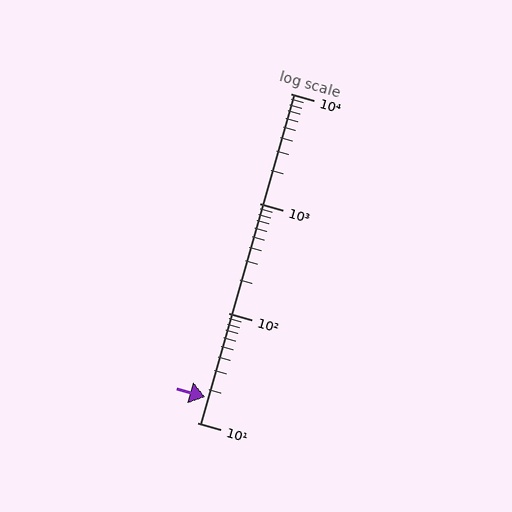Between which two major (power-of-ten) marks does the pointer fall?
The pointer is between 10 and 100.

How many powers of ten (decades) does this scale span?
The scale spans 3 decades, from 10 to 10000.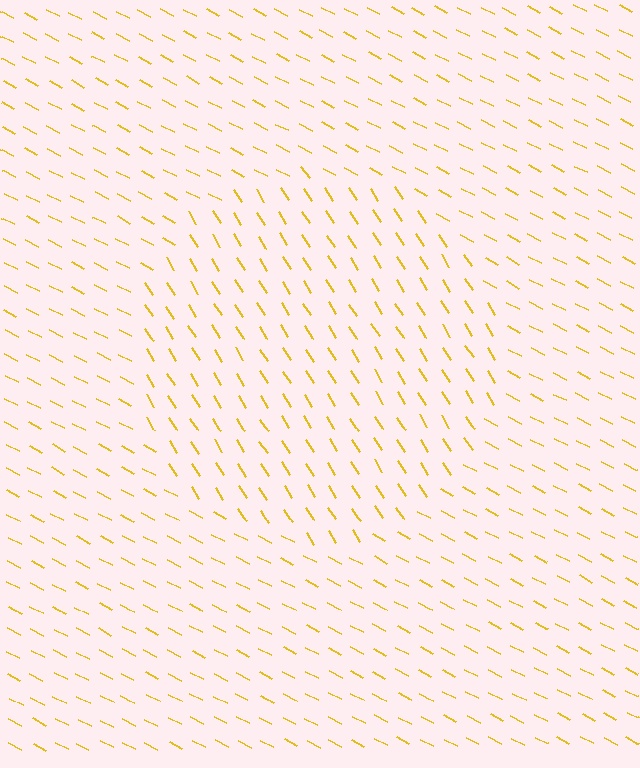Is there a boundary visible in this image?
Yes, there is a texture boundary formed by a change in line orientation.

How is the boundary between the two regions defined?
The boundary is defined purely by a change in line orientation (approximately 30 degrees difference). All lines are the same color and thickness.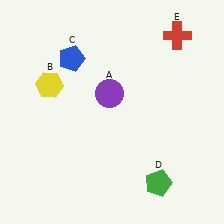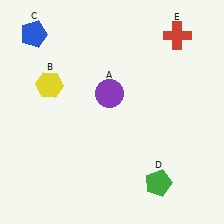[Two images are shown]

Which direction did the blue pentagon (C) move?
The blue pentagon (C) moved left.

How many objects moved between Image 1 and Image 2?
1 object moved between the two images.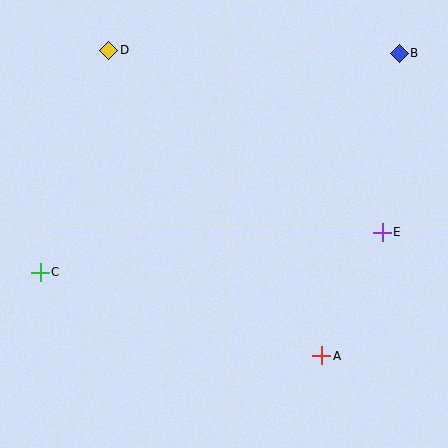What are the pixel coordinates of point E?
Point E is at (382, 232).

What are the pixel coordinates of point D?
Point D is at (109, 50).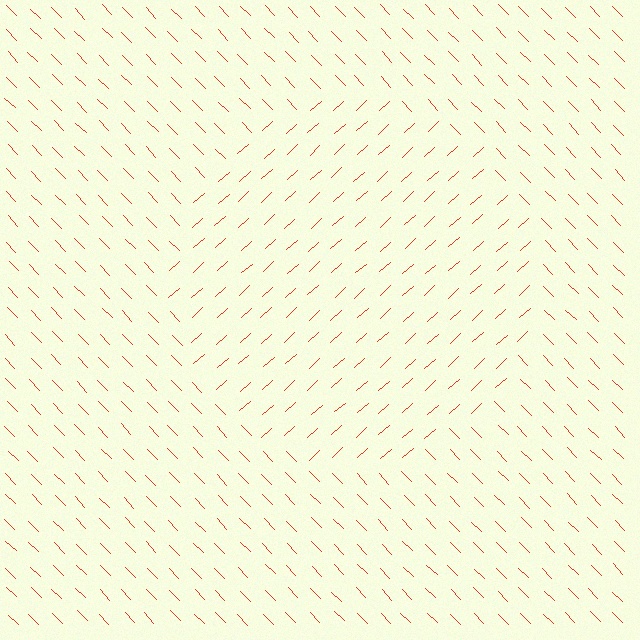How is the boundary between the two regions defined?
The boundary is defined purely by a change in line orientation (approximately 87 degrees difference). All lines are the same color and thickness.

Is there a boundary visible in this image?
Yes, there is a texture boundary formed by a change in line orientation.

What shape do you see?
I see a circle.